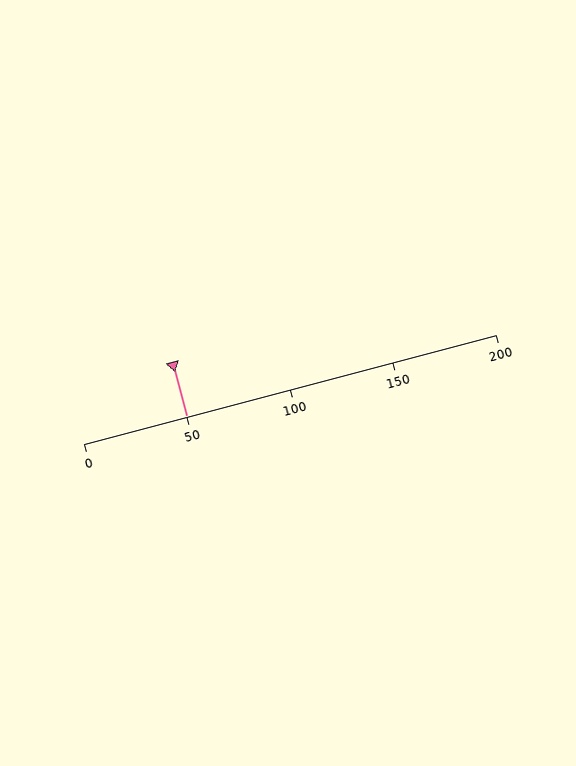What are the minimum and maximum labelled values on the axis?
The axis runs from 0 to 200.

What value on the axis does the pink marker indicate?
The marker indicates approximately 50.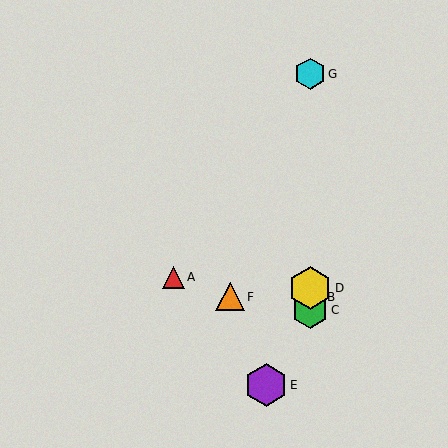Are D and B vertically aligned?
Yes, both are at x≈310.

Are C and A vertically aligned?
No, C is at x≈310 and A is at x≈173.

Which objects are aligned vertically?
Objects B, C, D, G are aligned vertically.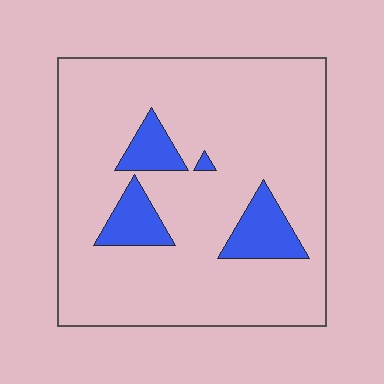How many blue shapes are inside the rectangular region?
4.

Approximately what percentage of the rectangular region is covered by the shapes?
Approximately 15%.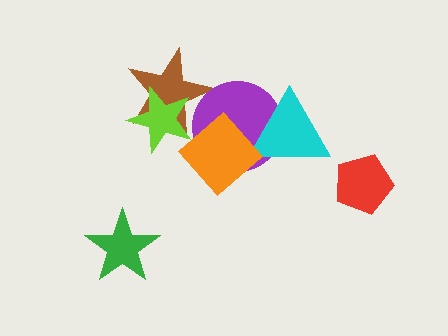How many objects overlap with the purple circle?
3 objects overlap with the purple circle.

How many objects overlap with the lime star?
1 object overlaps with the lime star.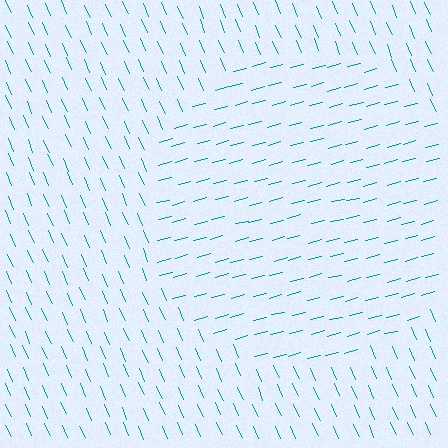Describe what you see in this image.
The image is filled with small teal line segments. A circle region in the image has lines oriented differently from the surrounding lines, creating a visible texture boundary.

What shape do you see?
I see a circle.